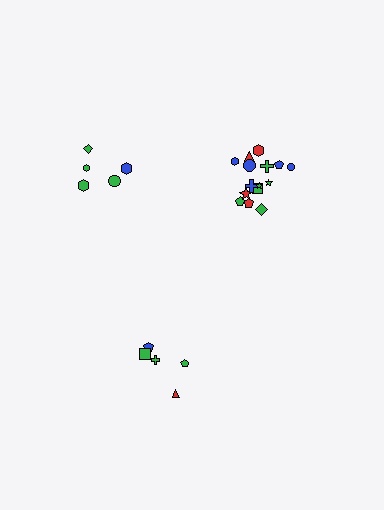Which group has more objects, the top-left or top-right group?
The top-right group.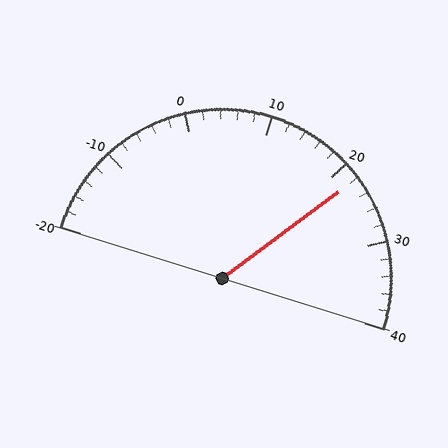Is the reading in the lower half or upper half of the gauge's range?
The reading is in the upper half of the range (-20 to 40).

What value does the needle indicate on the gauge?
The needle indicates approximately 22.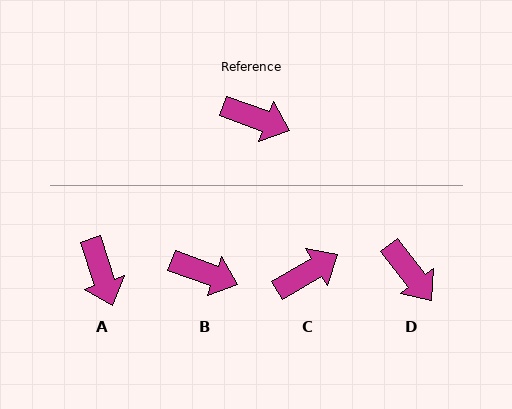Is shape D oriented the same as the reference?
No, it is off by about 33 degrees.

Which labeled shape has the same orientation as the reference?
B.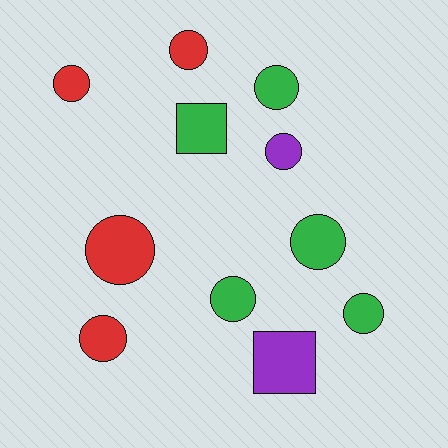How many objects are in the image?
There are 11 objects.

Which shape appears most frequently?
Circle, with 9 objects.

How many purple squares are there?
There is 1 purple square.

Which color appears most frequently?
Green, with 5 objects.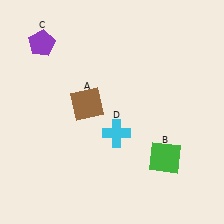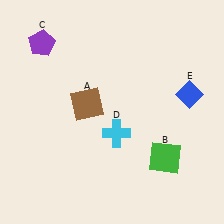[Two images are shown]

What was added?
A blue diamond (E) was added in Image 2.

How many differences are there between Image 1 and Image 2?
There is 1 difference between the two images.